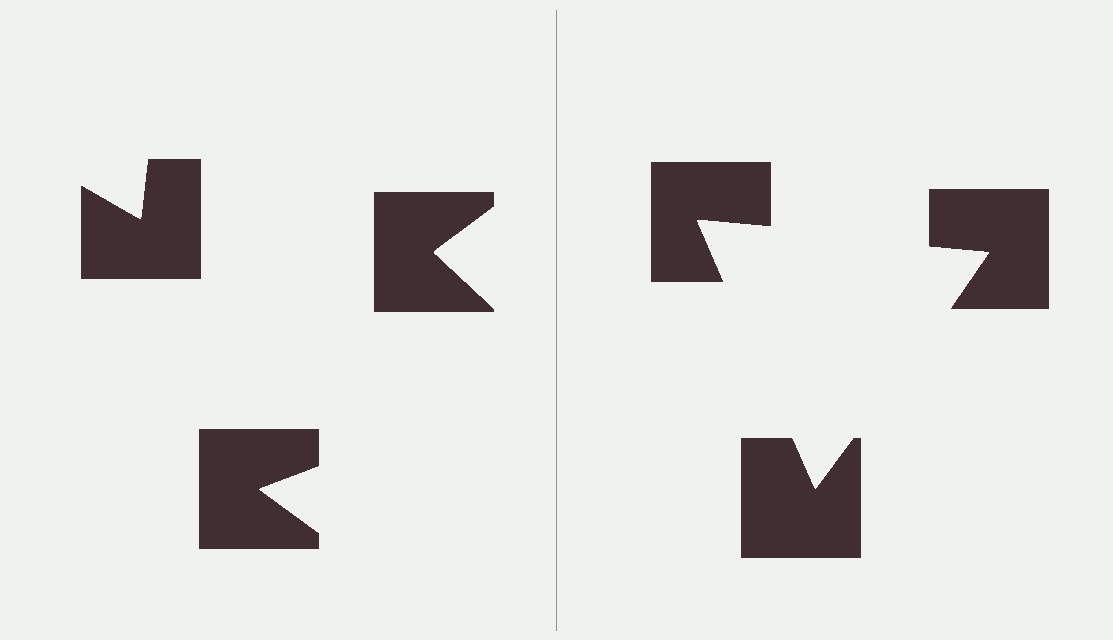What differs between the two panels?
The notched squares are positioned identically on both sides; only the wedge orientations differ. On the right they align to a triangle; on the left they are misaligned.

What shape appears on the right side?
An illusory triangle.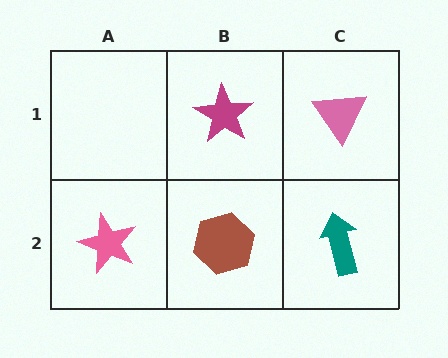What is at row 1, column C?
A pink triangle.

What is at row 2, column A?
A pink star.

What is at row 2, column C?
A teal arrow.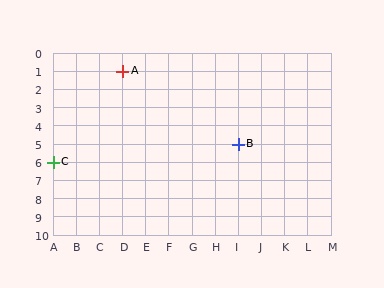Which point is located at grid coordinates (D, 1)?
Point A is at (D, 1).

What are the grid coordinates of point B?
Point B is at grid coordinates (I, 5).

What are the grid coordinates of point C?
Point C is at grid coordinates (A, 6).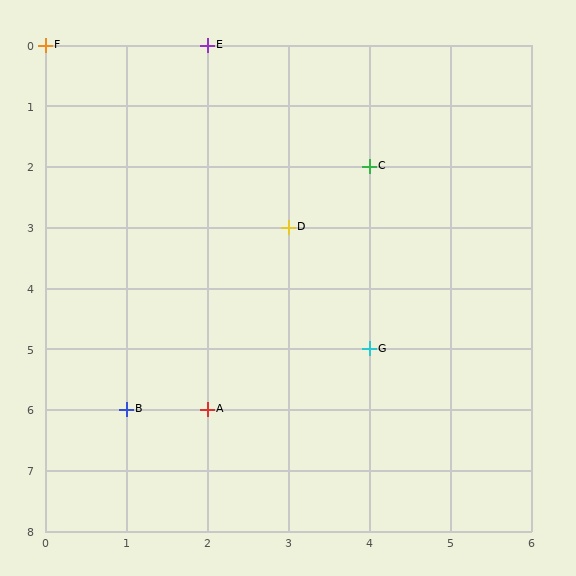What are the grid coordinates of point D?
Point D is at grid coordinates (3, 3).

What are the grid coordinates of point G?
Point G is at grid coordinates (4, 5).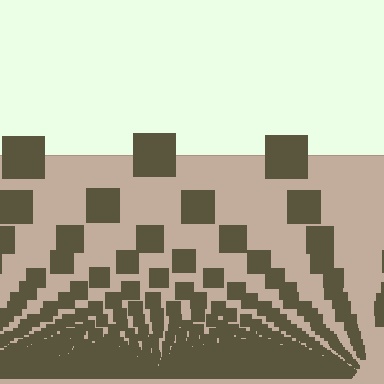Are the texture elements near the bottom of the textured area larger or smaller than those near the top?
Smaller. The gradient is inverted — elements near the bottom are smaller and denser.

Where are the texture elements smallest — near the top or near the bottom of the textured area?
Near the bottom.